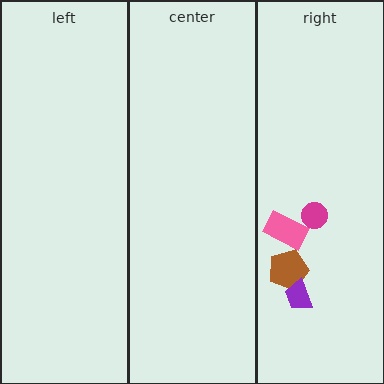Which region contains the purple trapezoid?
The right region.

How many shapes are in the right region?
4.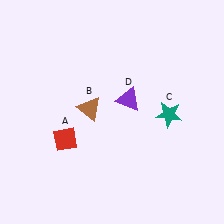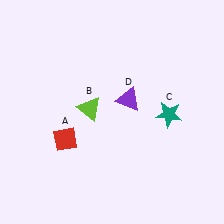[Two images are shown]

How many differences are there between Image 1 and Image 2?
There is 1 difference between the two images.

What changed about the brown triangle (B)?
In Image 1, B is brown. In Image 2, it changed to lime.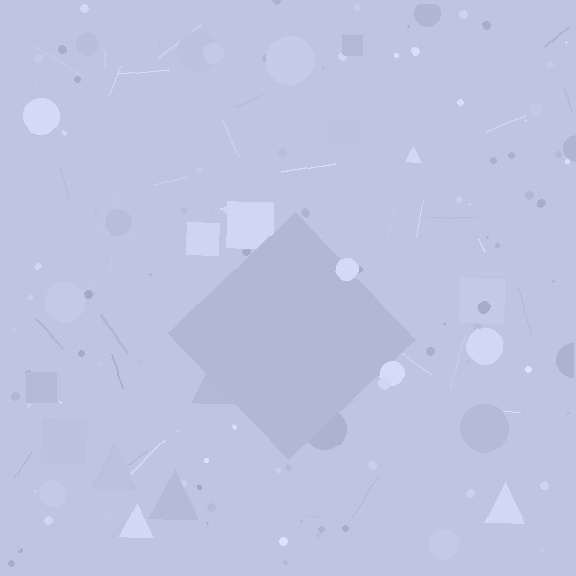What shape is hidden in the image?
A diamond is hidden in the image.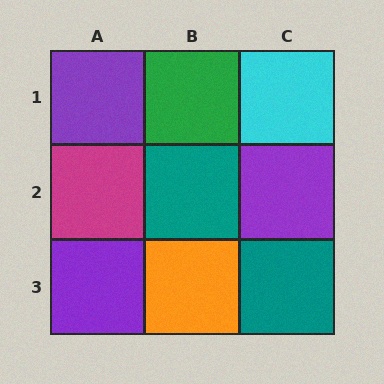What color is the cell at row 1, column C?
Cyan.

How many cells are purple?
3 cells are purple.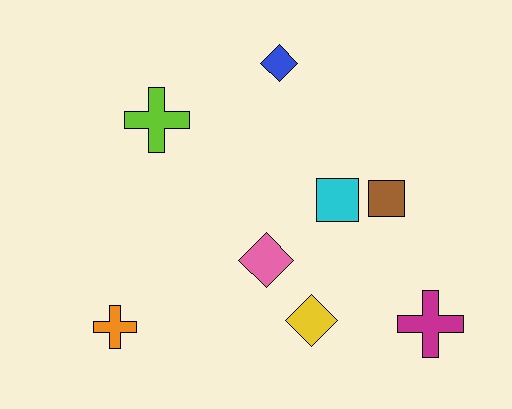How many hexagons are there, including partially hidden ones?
There are no hexagons.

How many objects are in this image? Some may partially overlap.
There are 8 objects.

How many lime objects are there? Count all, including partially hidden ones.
There is 1 lime object.